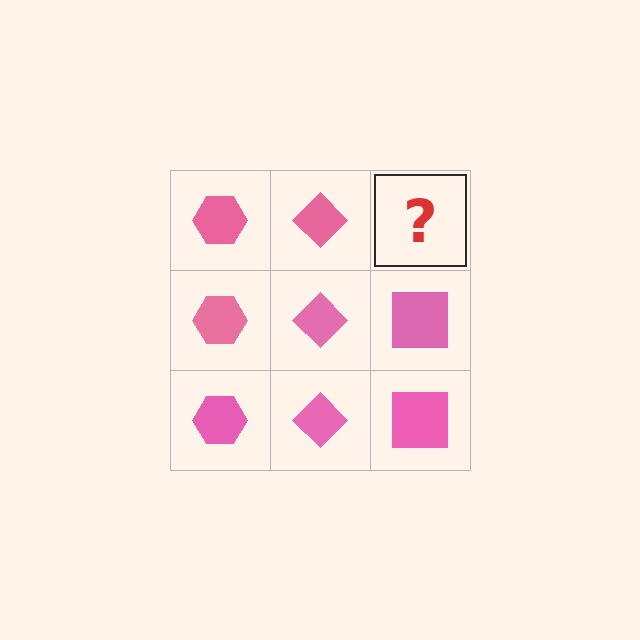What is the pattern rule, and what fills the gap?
The rule is that each column has a consistent shape. The gap should be filled with a pink square.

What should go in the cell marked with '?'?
The missing cell should contain a pink square.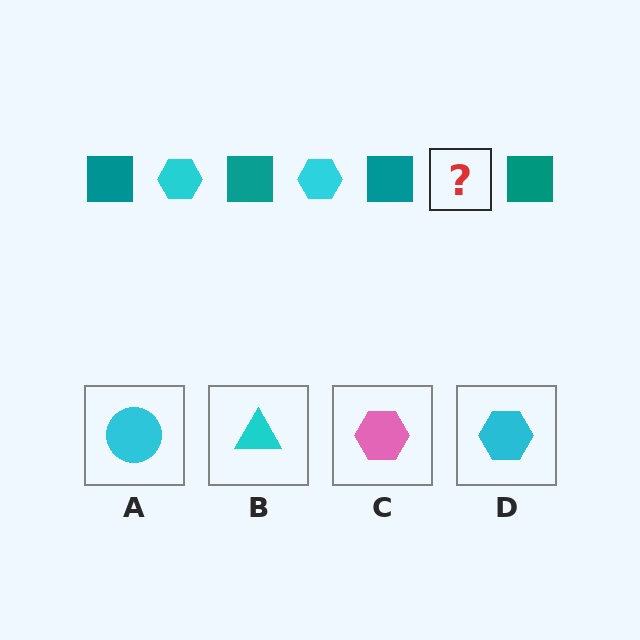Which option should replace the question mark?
Option D.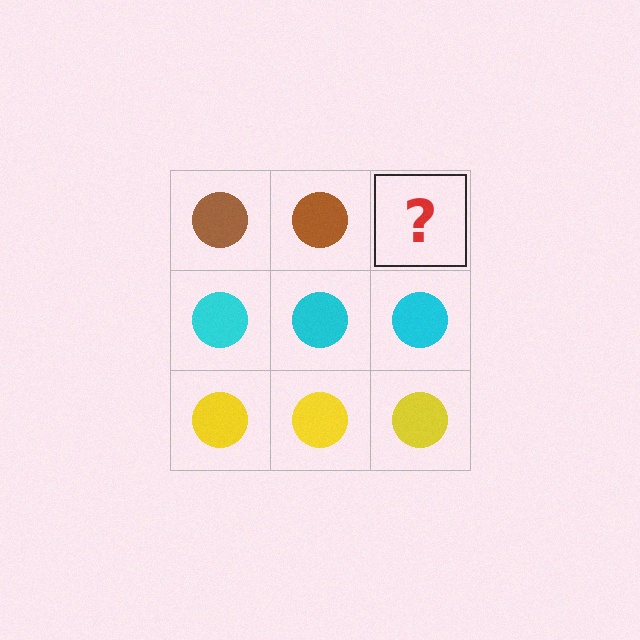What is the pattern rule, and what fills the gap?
The rule is that each row has a consistent color. The gap should be filled with a brown circle.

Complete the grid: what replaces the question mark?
The question mark should be replaced with a brown circle.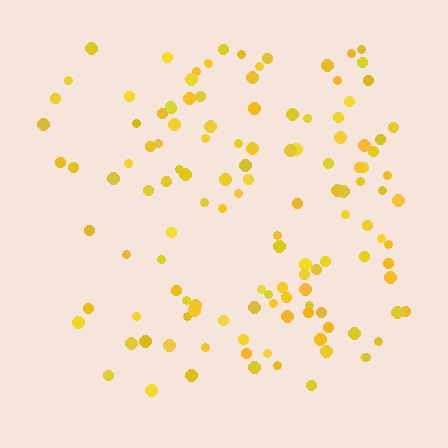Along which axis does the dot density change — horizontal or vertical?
Horizontal.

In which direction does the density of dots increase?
From left to right, with the right side densest.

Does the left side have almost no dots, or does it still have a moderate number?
Still a moderate number, just noticeably fewer than the right.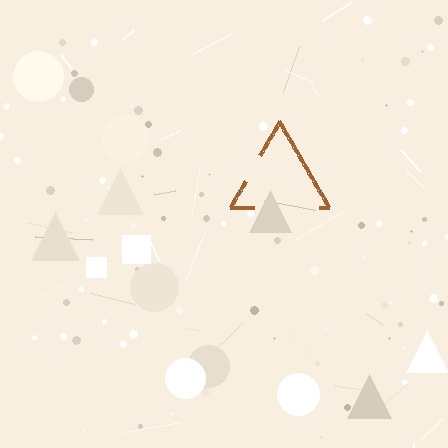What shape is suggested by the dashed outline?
The dashed outline suggests a triangle.